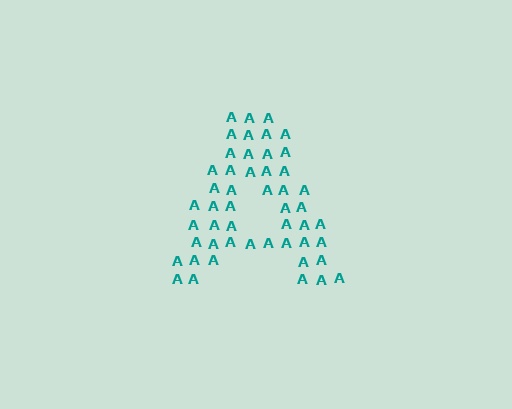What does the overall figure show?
The overall figure shows the letter A.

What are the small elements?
The small elements are letter A's.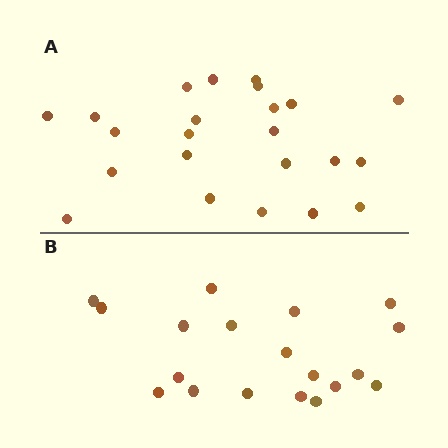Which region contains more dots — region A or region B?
Region A (the top region) has more dots.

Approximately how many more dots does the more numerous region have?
Region A has about 4 more dots than region B.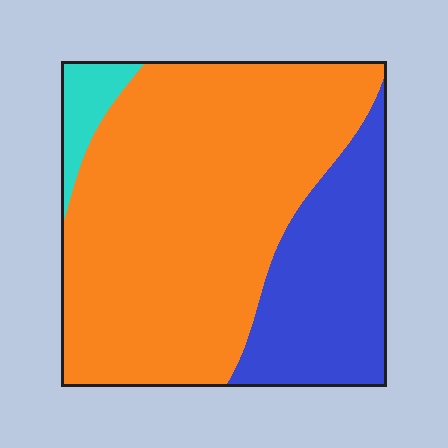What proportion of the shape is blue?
Blue covers 26% of the shape.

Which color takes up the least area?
Cyan, at roughly 5%.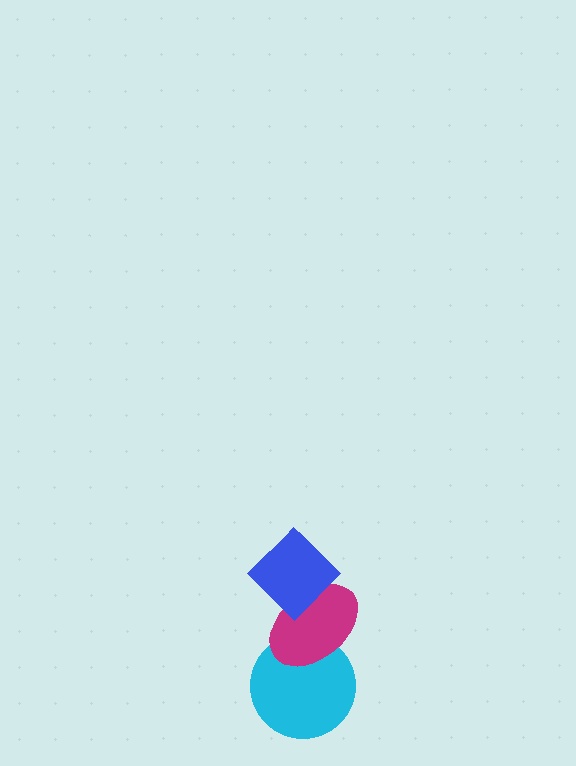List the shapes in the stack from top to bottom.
From top to bottom: the blue diamond, the magenta ellipse, the cyan circle.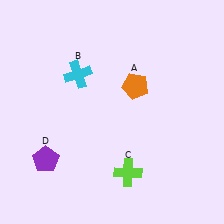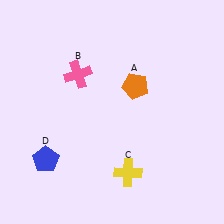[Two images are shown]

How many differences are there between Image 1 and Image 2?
There are 3 differences between the two images.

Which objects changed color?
B changed from cyan to pink. C changed from lime to yellow. D changed from purple to blue.